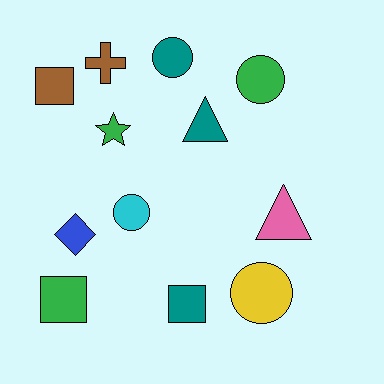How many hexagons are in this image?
There are no hexagons.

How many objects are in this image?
There are 12 objects.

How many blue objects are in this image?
There is 1 blue object.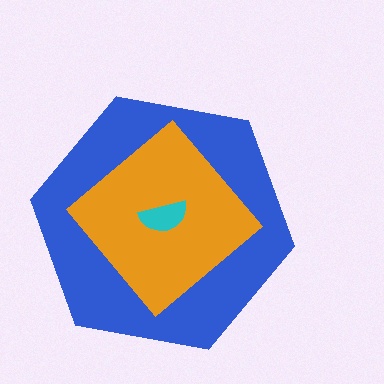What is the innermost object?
The cyan semicircle.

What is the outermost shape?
The blue hexagon.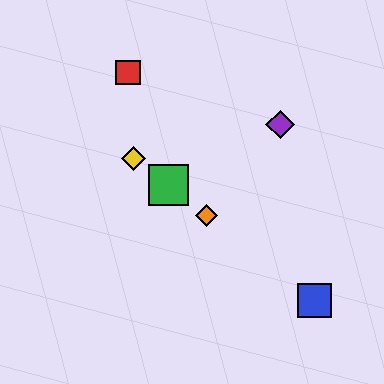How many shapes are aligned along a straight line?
4 shapes (the blue square, the green square, the yellow diamond, the orange diamond) are aligned along a straight line.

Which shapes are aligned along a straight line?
The blue square, the green square, the yellow diamond, the orange diamond are aligned along a straight line.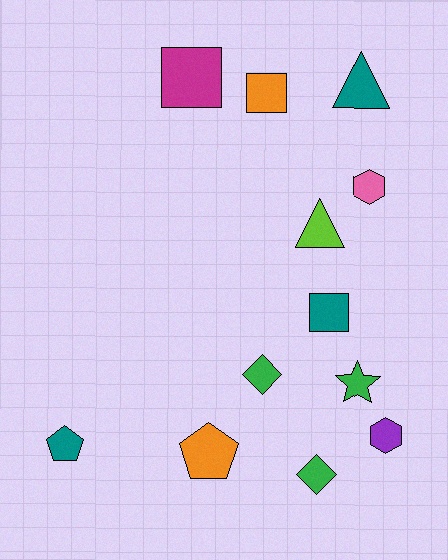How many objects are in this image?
There are 12 objects.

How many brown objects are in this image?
There are no brown objects.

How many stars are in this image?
There is 1 star.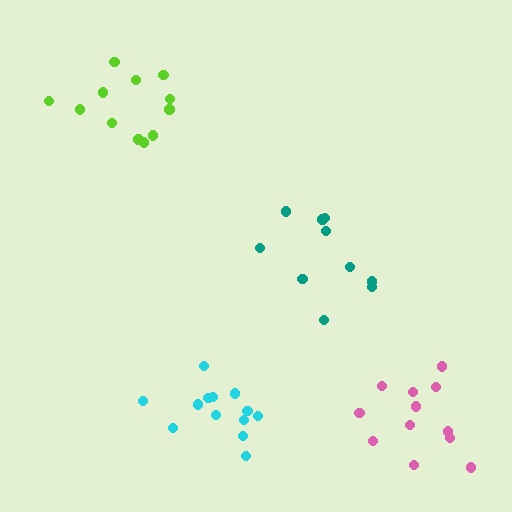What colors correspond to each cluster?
The clusters are colored: teal, lime, pink, cyan.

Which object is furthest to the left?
The lime cluster is leftmost.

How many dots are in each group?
Group 1: 10 dots, Group 2: 12 dots, Group 3: 12 dots, Group 4: 13 dots (47 total).